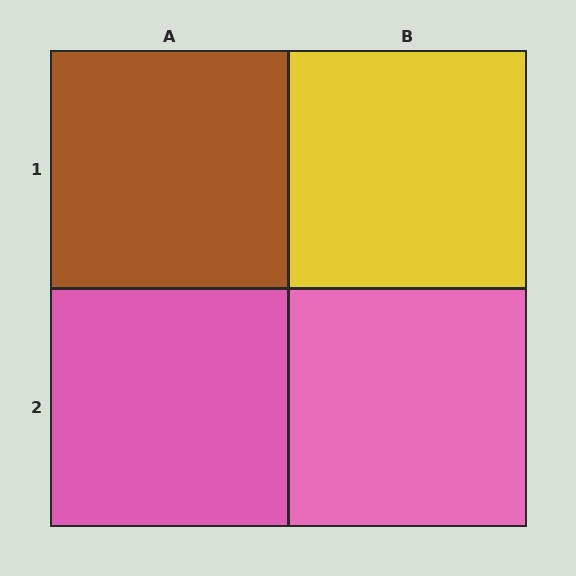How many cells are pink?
2 cells are pink.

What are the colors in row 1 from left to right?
Brown, yellow.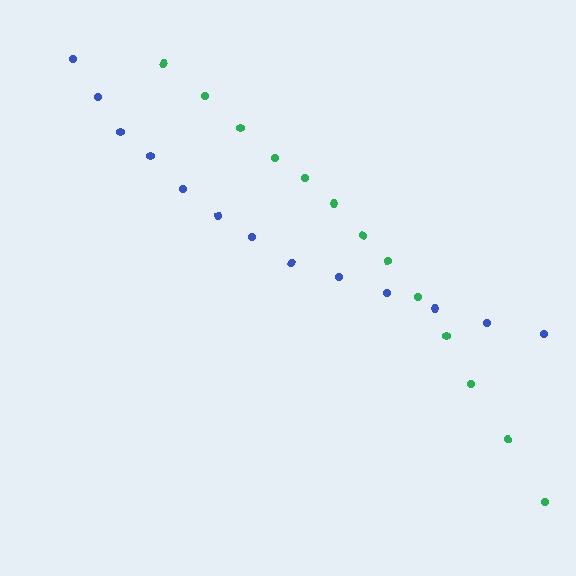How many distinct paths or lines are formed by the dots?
There are 2 distinct paths.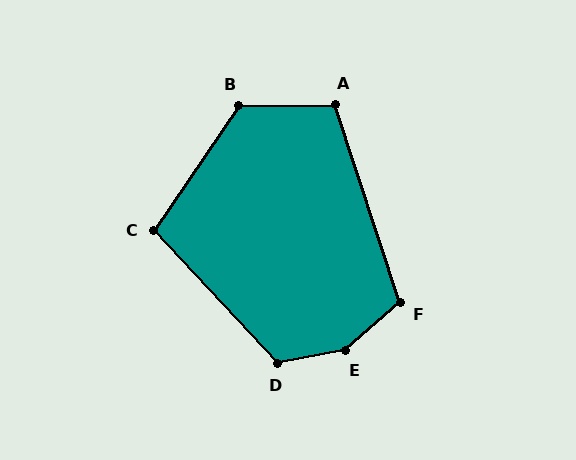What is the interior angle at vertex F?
Approximately 113 degrees (obtuse).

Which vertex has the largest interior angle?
E, at approximately 149 degrees.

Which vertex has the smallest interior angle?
C, at approximately 103 degrees.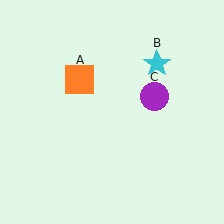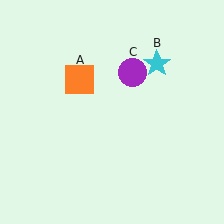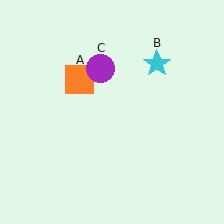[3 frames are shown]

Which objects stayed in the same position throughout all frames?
Orange square (object A) and cyan star (object B) remained stationary.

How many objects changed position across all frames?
1 object changed position: purple circle (object C).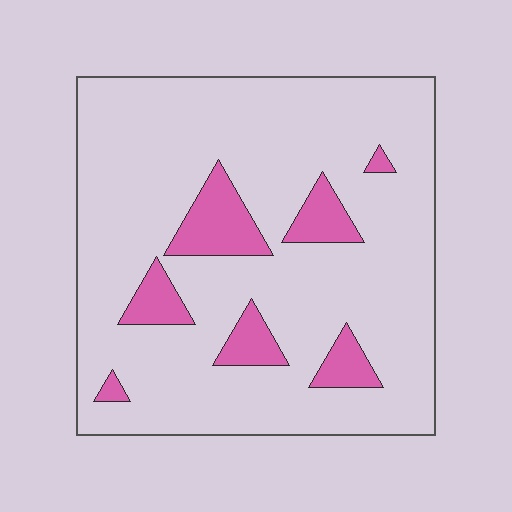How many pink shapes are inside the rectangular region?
7.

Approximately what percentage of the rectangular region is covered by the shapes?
Approximately 15%.